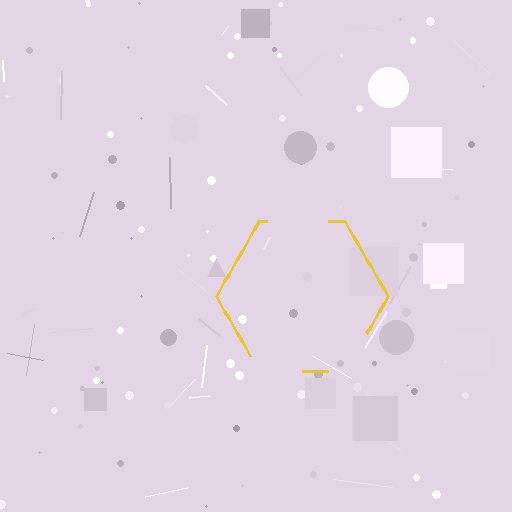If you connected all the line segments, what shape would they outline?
They would outline a hexagon.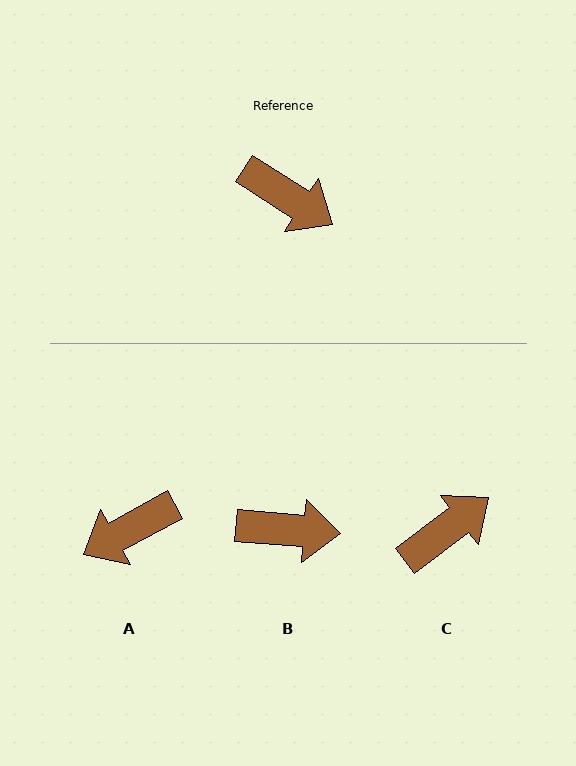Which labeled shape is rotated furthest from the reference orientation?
A, about 119 degrees away.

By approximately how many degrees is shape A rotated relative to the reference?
Approximately 119 degrees clockwise.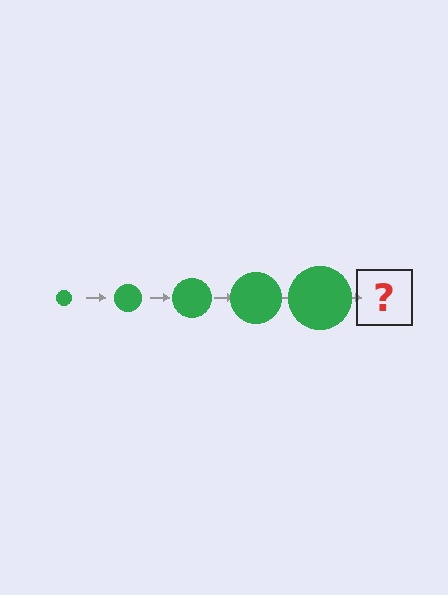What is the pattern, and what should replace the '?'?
The pattern is that the circle gets progressively larger each step. The '?' should be a green circle, larger than the previous one.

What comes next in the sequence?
The next element should be a green circle, larger than the previous one.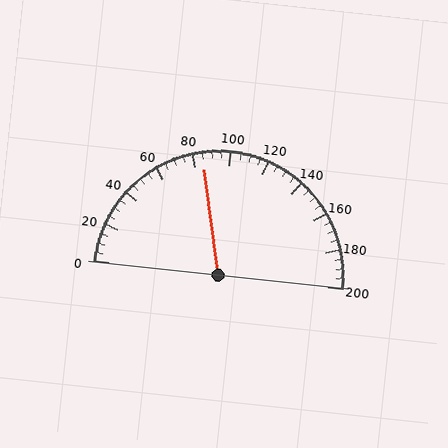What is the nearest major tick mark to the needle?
The nearest major tick mark is 80.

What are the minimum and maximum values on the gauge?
The gauge ranges from 0 to 200.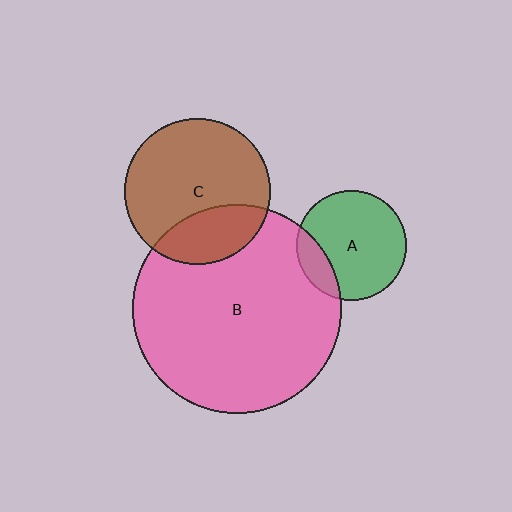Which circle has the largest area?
Circle B (pink).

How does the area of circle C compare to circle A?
Approximately 1.8 times.